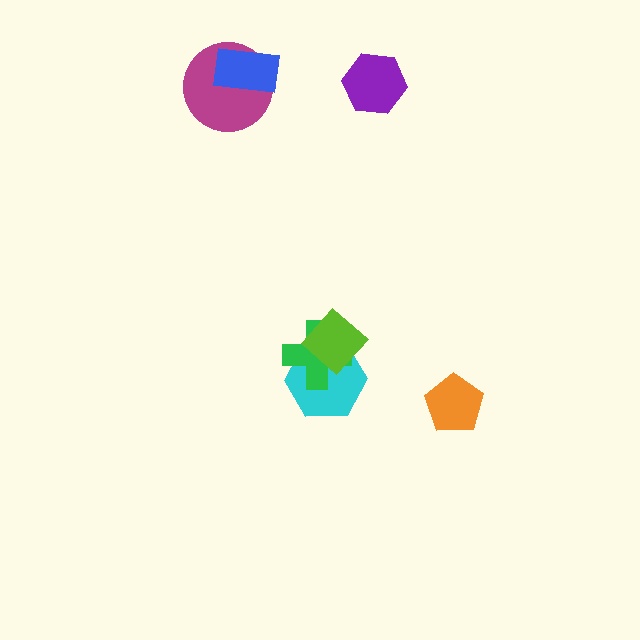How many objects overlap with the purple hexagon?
0 objects overlap with the purple hexagon.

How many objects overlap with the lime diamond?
2 objects overlap with the lime diamond.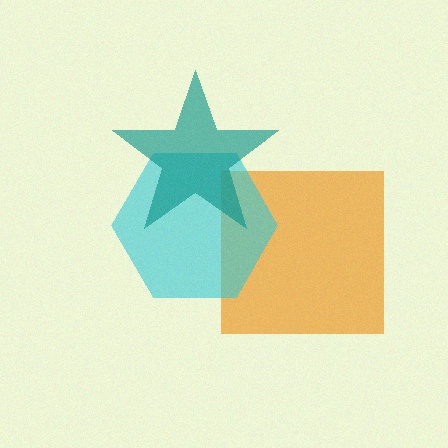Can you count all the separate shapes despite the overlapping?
Yes, there are 3 separate shapes.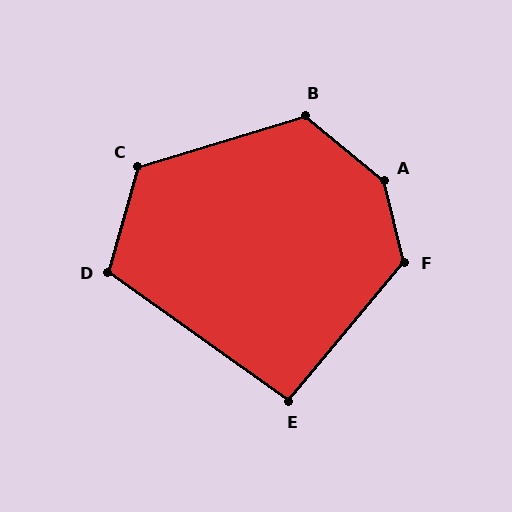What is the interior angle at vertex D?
Approximately 110 degrees (obtuse).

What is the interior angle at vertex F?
Approximately 126 degrees (obtuse).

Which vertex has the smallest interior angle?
E, at approximately 94 degrees.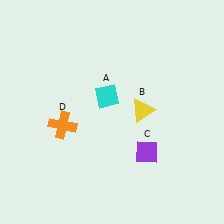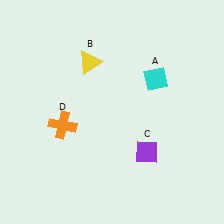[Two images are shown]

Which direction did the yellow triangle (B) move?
The yellow triangle (B) moved left.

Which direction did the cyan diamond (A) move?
The cyan diamond (A) moved right.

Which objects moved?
The objects that moved are: the cyan diamond (A), the yellow triangle (B).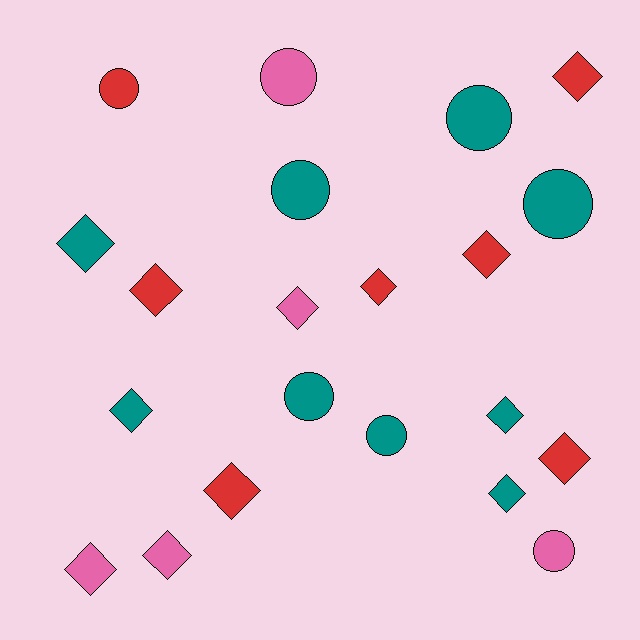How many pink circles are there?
There are 2 pink circles.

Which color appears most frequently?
Teal, with 9 objects.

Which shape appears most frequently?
Diamond, with 13 objects.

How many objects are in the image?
There are 21 objects.